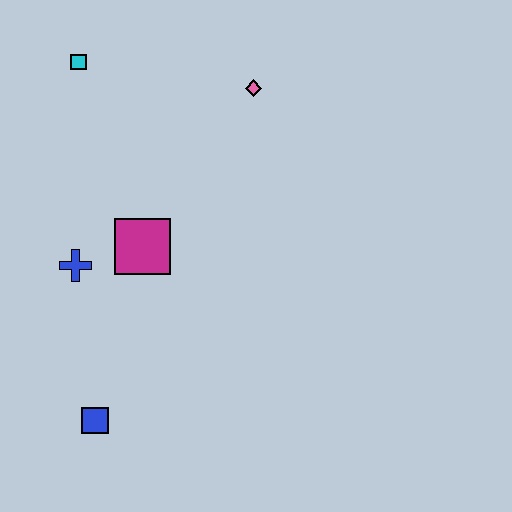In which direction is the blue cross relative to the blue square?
The blue cross is above the blue square.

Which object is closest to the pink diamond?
The cyan square is closest to the pink diamond.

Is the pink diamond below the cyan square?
Yes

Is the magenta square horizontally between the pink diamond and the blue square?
Yes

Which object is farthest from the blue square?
The pink diamond is farthest from the blue square.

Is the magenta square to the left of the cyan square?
No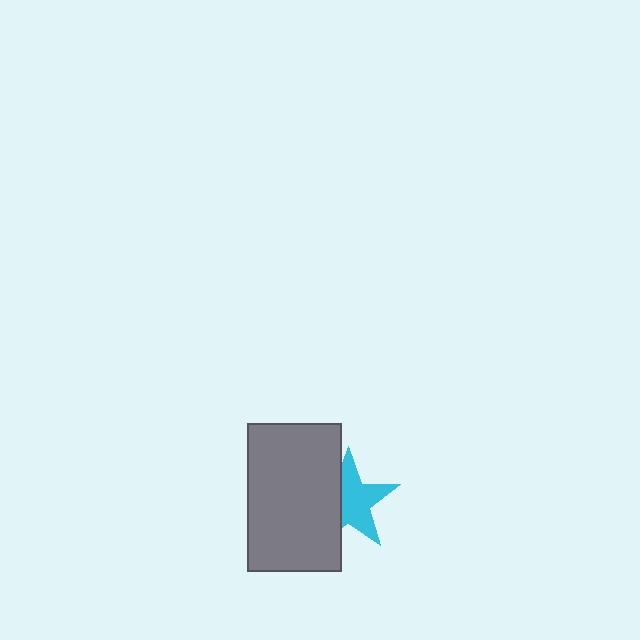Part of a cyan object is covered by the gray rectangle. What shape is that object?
It is a star.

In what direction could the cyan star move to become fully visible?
The cyan star could move right. That would shift it out from behind the gray rectangle entirely.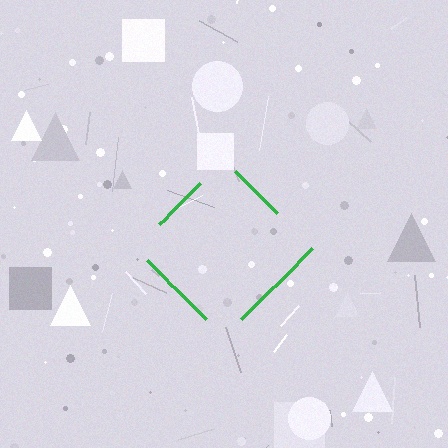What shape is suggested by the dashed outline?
The dashed outline suggests a diamond.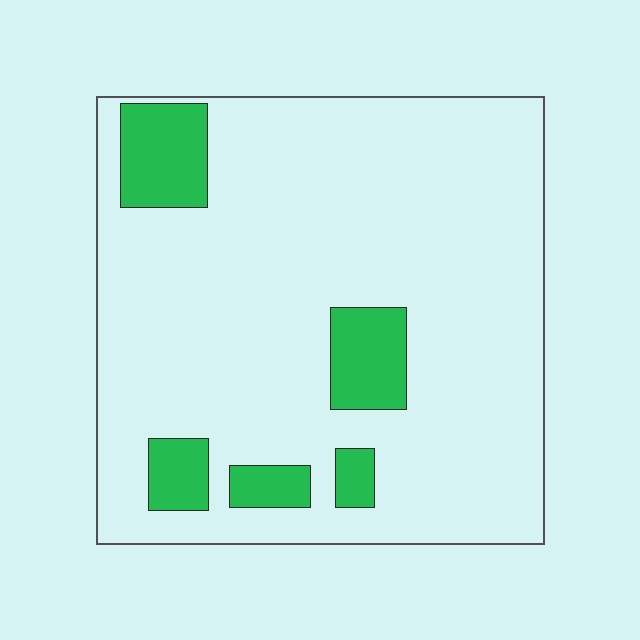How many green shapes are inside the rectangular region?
5.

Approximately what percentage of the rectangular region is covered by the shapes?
Approximately 15%.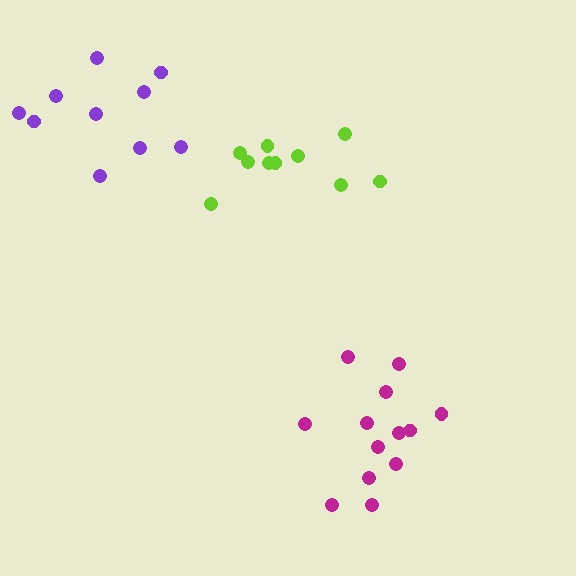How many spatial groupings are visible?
There are 3 spatial groupings.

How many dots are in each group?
Group 1: 10 dots, Group 2: 10 dots, Group 3: 13 dots (33 total).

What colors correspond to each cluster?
The clusters are colored: purple, lime, magenta.